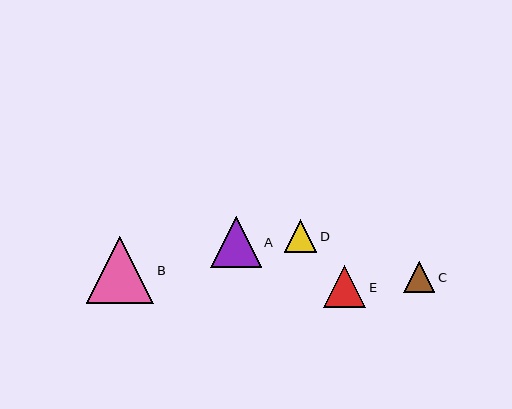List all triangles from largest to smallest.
From largest to smallest: B, A, E, D, C.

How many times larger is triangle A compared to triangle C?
Triangle A is approximately 1.6 times the size of triangle C.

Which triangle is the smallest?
Triangle C is the smallest with a size of approximately 31 pixels.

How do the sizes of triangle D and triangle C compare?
Triangle D and triangle C are approximately the same size.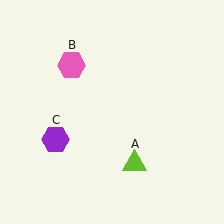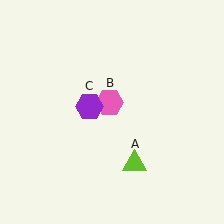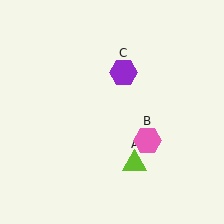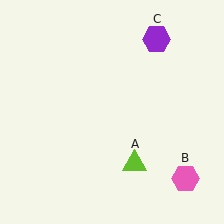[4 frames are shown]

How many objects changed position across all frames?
2 objects changed position: pink hexagon (object B), purple hexagon (object C).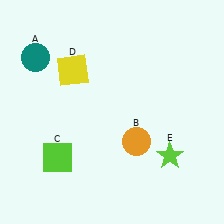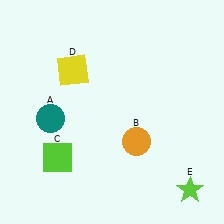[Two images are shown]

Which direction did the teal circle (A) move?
The teal circle (A) moved down.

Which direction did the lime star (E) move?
The lime star (E) moved down.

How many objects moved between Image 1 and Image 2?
2 objects moved between the two images.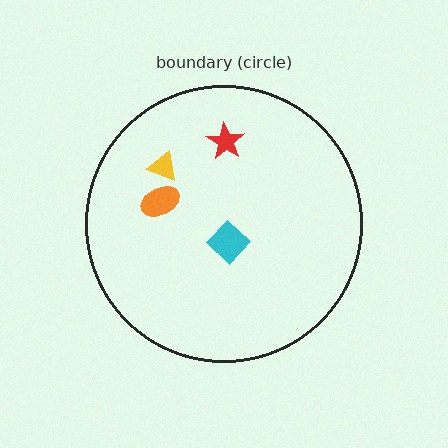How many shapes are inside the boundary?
4 inside, 0 outside.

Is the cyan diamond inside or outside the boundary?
Inside.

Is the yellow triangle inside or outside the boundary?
Inside.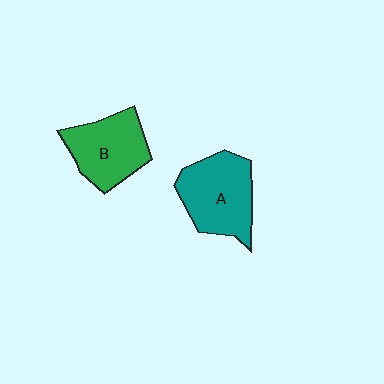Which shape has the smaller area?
Shape B (green).